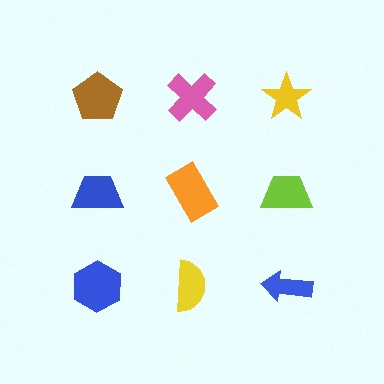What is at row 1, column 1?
A brown pentagon.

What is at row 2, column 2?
An orange rectangle.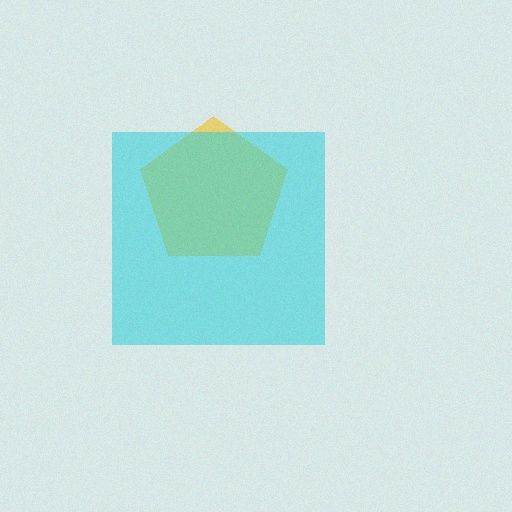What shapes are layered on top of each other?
The layered shapes are: a yellow pentagon, a cyan square.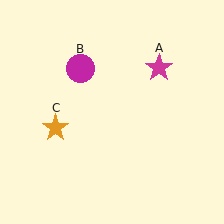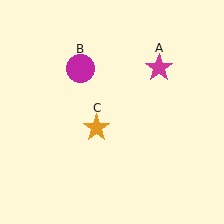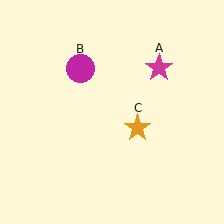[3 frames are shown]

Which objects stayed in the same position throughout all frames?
Magenta star (object A) and magenta circle (object B) remained stationary.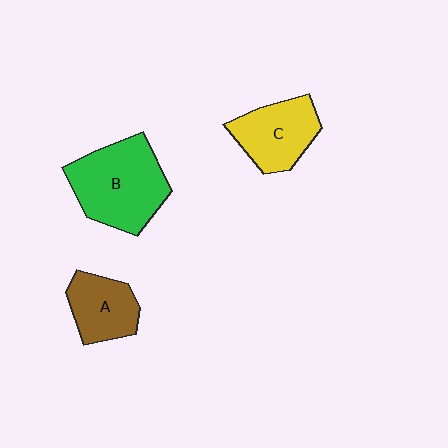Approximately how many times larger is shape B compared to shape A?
Approximately 1.7 times.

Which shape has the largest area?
Shape B (green).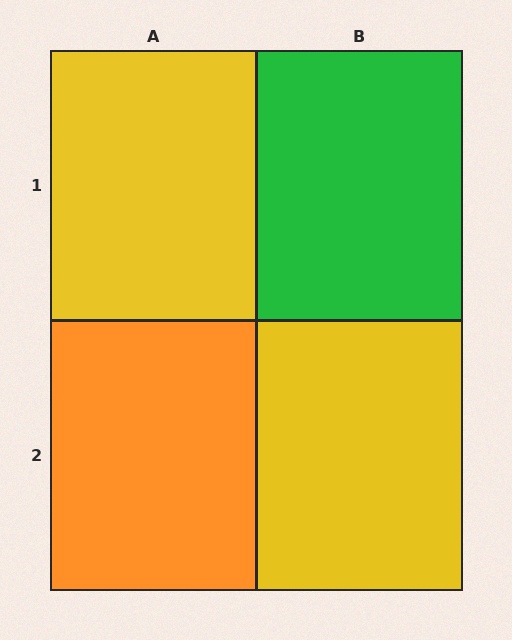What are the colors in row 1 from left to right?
Yellow, green.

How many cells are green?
1 cell is green.